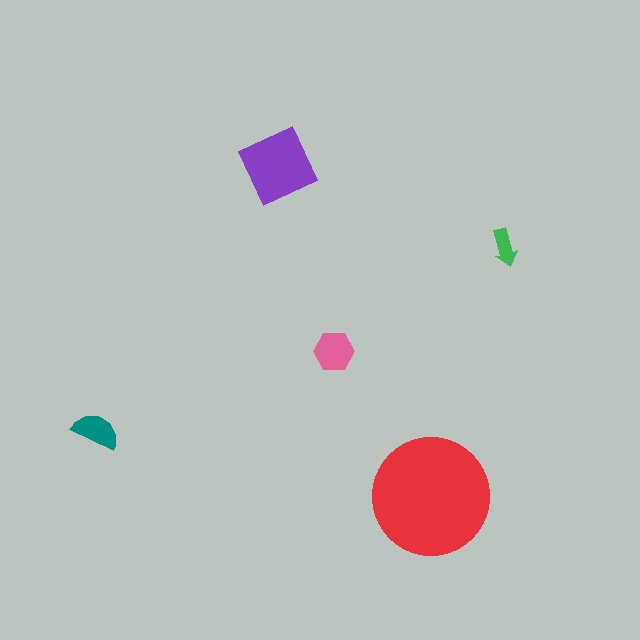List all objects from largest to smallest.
The red circle, the purple diamond, the pink hexagon, the teal semicircle, the green arrow.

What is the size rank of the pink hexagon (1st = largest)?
3rd.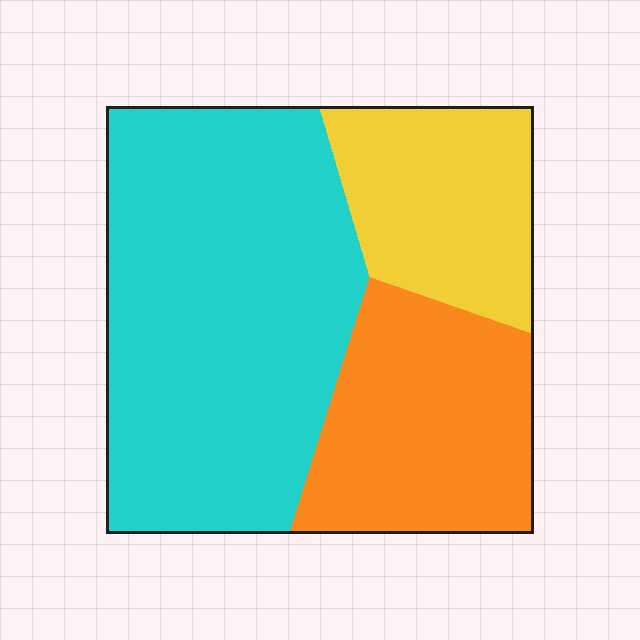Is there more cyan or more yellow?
Cyan.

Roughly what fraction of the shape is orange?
Orange covers about 25% of the shape.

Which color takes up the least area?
Yellow, at roughly 20%.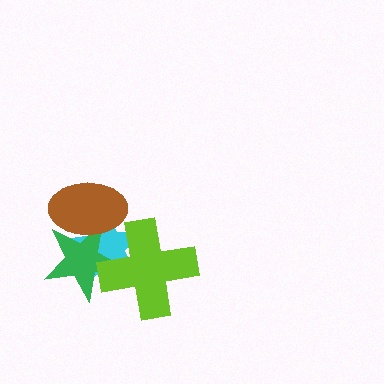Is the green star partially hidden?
Yes, it is partially covered by another shape.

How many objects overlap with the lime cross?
2 objects overlap with the lime cross.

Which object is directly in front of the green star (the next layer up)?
The lime cross is directly in front of the green star.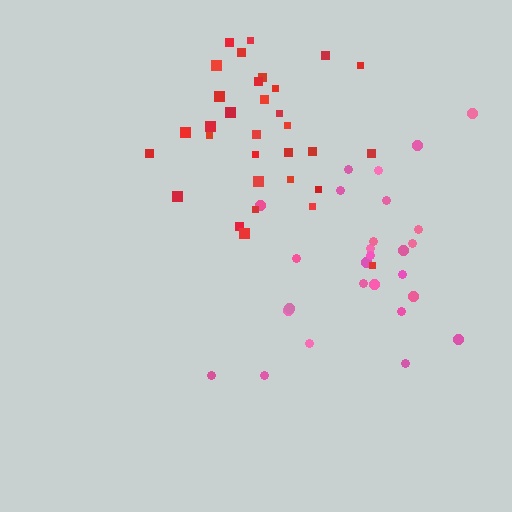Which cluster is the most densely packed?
Red.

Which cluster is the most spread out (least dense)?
Pink.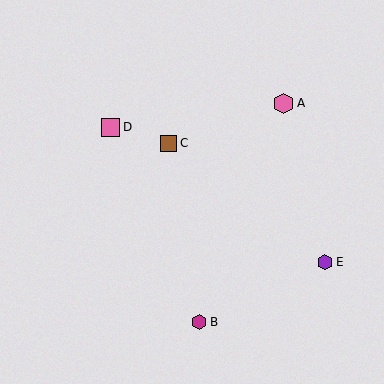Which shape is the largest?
The pink hexagon (labeled A) is the largest.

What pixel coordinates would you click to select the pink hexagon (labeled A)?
Click at (284, 103) to select the pink hexagon A.